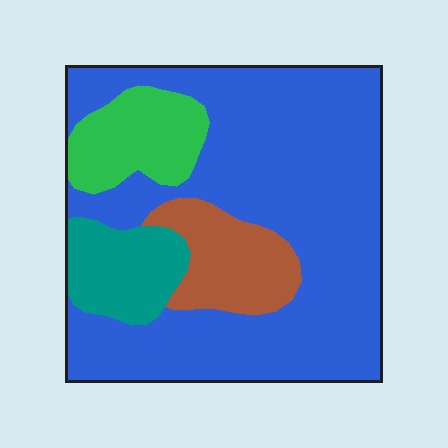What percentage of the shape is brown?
Brown covers 11% of the shape.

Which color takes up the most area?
Blue, at roughly 65%.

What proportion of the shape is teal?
Teal covers 10% of the shape.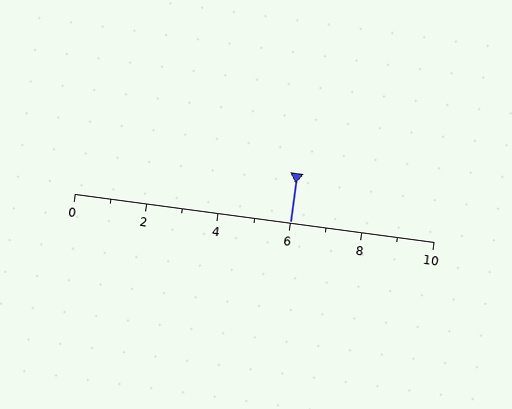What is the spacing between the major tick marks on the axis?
The major ticks are spaced 2 apart.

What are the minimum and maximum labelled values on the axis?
The axis runs from 0 to 10.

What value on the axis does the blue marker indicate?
The marker indicates approximately 6.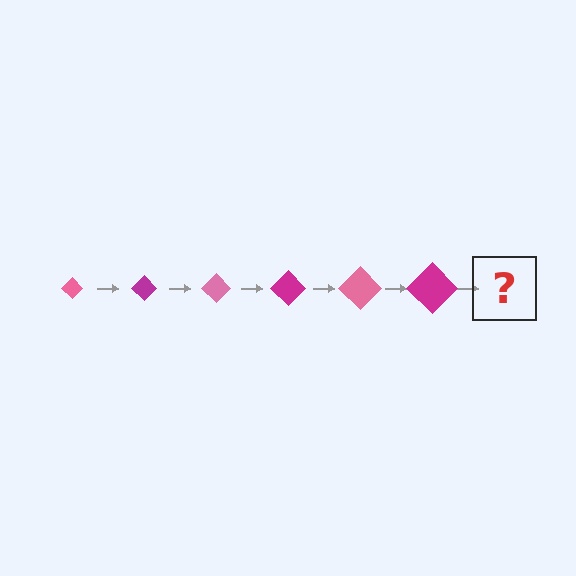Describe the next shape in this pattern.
It should be a pink diamond, larger than the previous one.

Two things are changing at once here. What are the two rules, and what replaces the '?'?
The two rules are that the diamond grows larger each step and the color cycles through pink and magenta. The '?' should be a pink diamond, larger than the previous one.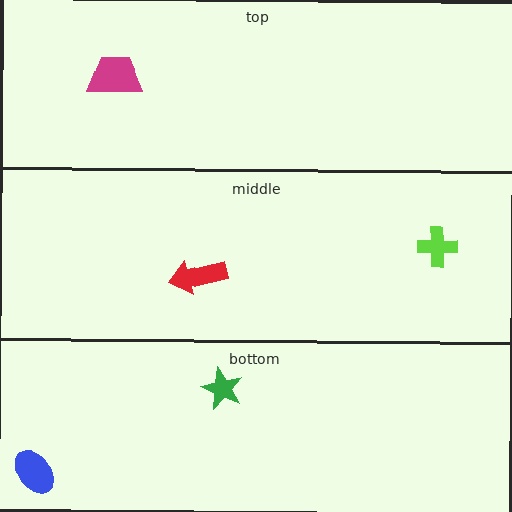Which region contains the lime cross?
The middle region.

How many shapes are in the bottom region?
2.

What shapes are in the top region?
The magenta trapezoid.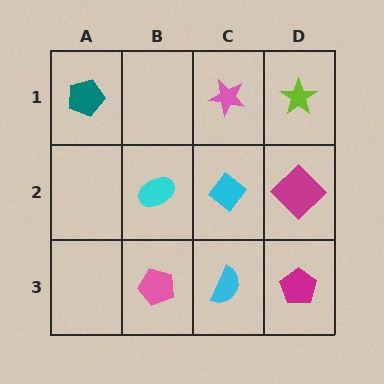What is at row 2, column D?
A magenta diamond.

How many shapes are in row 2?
3 shapes.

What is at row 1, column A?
A teal pentagon.